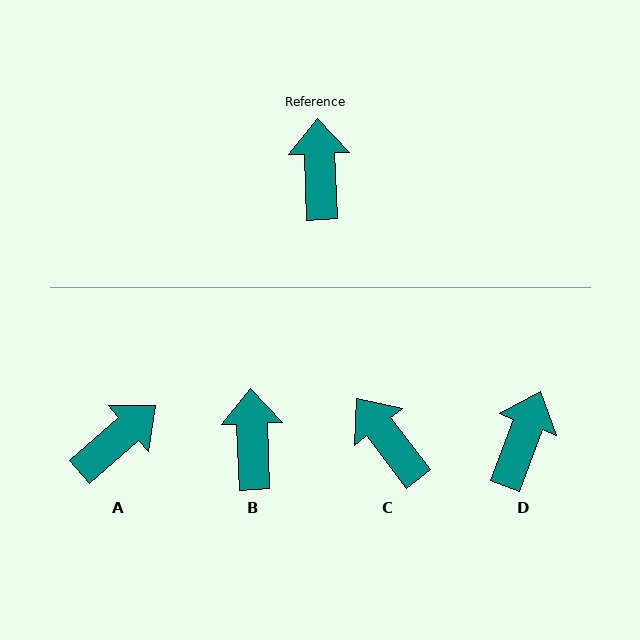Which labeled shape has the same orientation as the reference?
B.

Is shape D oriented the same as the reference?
No, it is off by about 23 degrees.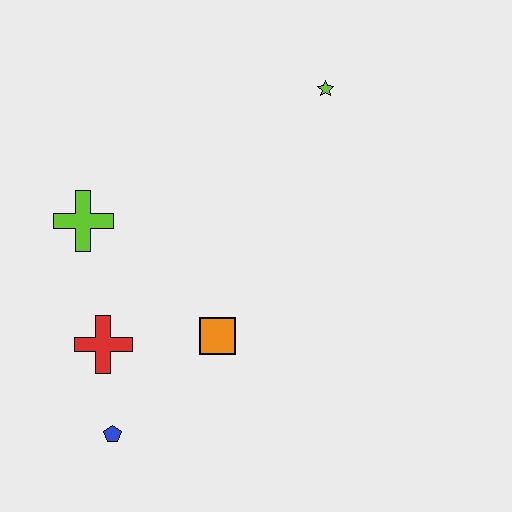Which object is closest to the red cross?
The blue pentagon is closest to the red cross.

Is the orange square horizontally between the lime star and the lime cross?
Yes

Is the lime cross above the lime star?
No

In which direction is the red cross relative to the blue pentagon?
The red cross is above the blue pentagon.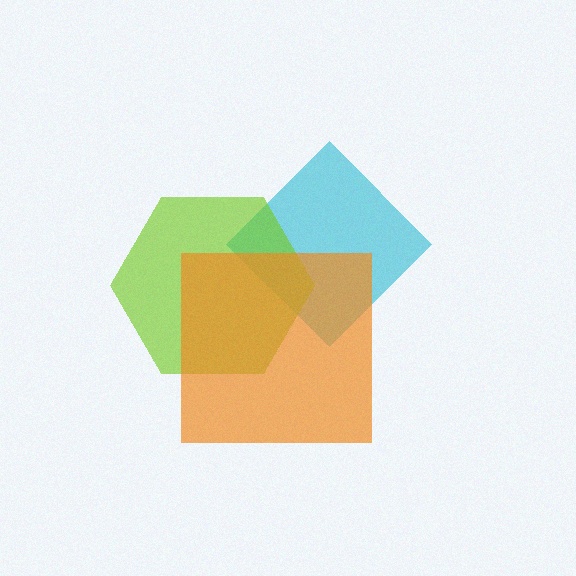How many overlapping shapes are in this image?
There are 3 overlapping shapes in the image.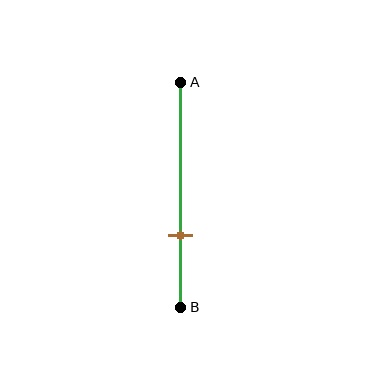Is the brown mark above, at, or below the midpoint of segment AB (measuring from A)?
The brown mark is below the midpoint of segment AB.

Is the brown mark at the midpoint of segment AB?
No, the mark is at about 70% from A, not at the 50% midpoint.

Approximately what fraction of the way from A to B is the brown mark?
The brown mark is approximately 70% of the way from A to B.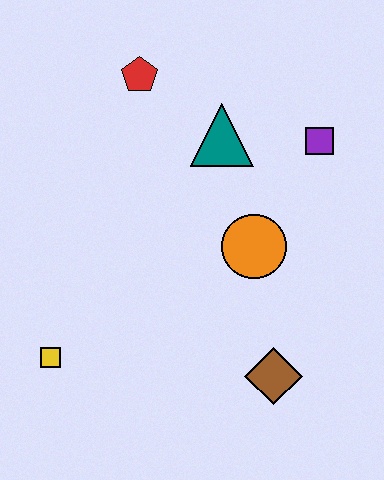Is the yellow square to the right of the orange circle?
No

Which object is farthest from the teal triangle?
The yellow square is farthest from the teal triangle.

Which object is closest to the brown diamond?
The orange circle is closest to the brown diamond.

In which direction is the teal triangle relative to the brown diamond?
The teal triangle is above the brown diamond.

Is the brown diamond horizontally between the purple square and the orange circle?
Yes